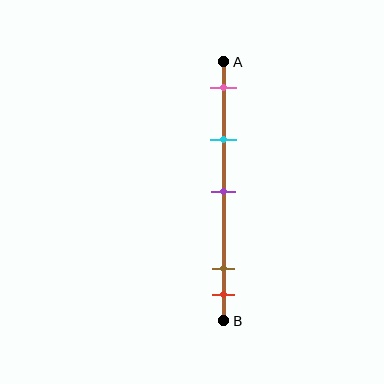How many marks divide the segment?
There are 5 marks dividing the segment.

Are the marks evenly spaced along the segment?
No, the marks are not evenly spaced.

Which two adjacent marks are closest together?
The brown and red marks are the closest adjacent pair.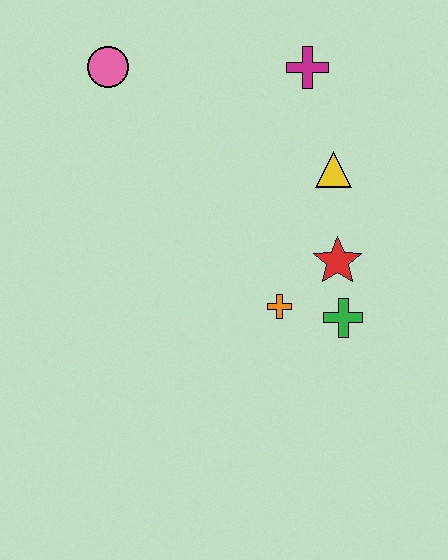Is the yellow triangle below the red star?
No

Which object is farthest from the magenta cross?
The green cross is farthest from the magenta cross.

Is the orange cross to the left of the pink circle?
No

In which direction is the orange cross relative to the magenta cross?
The orange cross is below the magenta cross.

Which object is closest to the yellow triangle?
The red star is closest to the yellow triangle.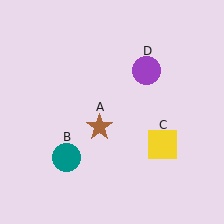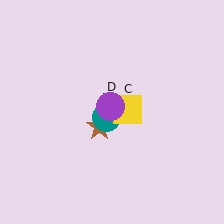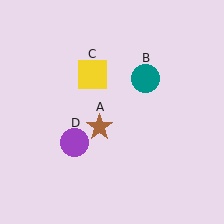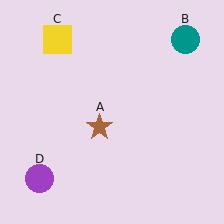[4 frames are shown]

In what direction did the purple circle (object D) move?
The purple circle (object D) moved down and to the left.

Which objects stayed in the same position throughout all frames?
Brown star (object A) remained stationary.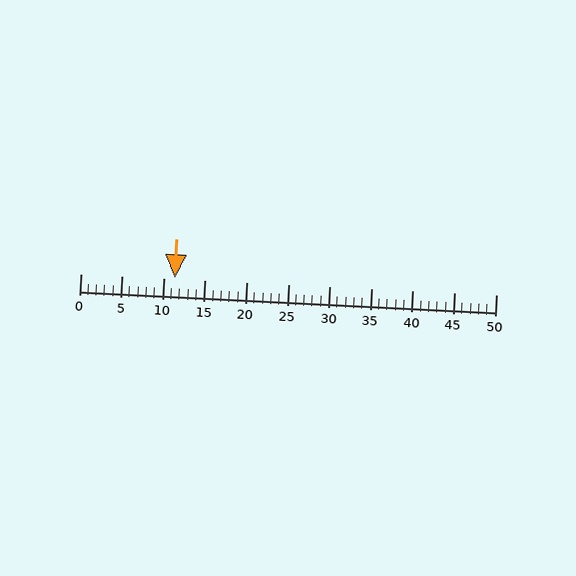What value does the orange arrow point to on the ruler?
The orange arrow points to approximately 11.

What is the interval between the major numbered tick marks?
The major tick marks are spaced 5 units apart.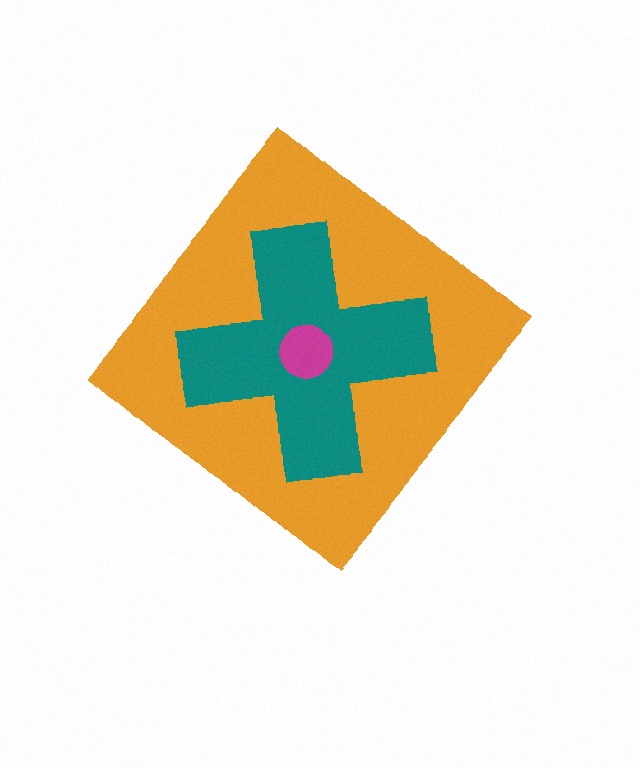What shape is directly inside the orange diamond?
The teal cross.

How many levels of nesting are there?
3.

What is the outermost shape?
The orange diamond.